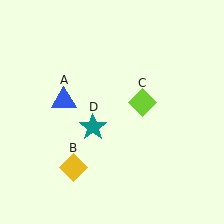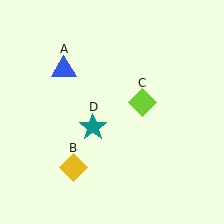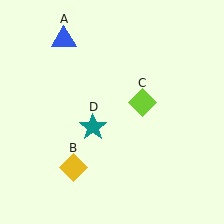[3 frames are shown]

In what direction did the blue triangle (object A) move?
The blue triangle (object A) moved up.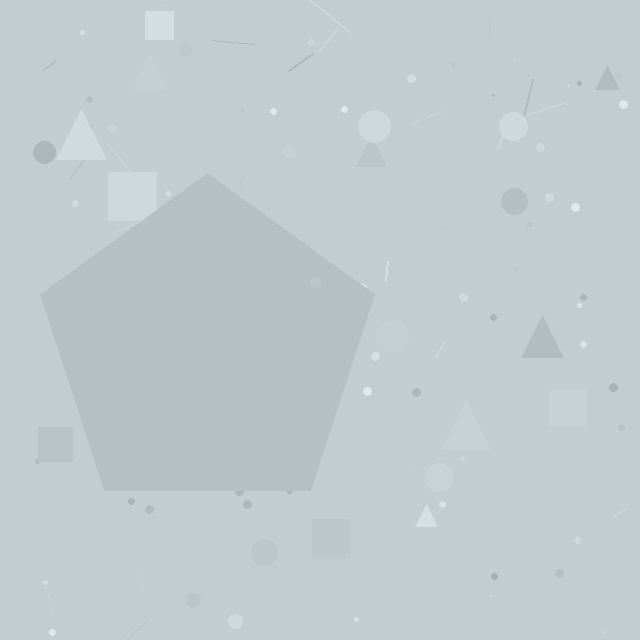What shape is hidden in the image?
A pentagon is hidden in the image.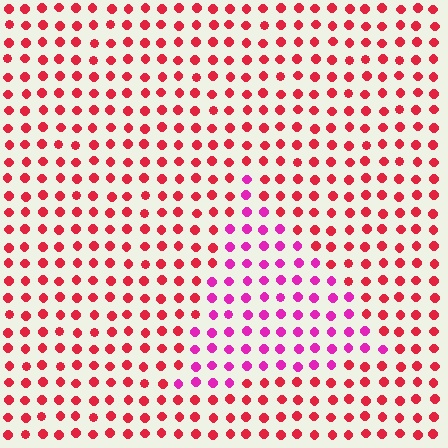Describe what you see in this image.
The image is filled with small red elements in a uniform arrangement. A triangle-shaped region is visible where the elements are tinted to a slightly different hue, forming a subtle color boundary.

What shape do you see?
I see a triangle.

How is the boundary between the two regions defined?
The boundary is defined purely by a slight shift in hue (about 38 degrees). Spacing, size, and orientation are identical on both sides.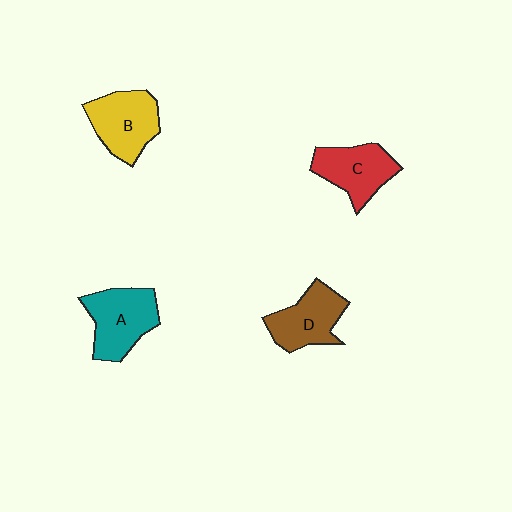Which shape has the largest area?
Shape A (teal).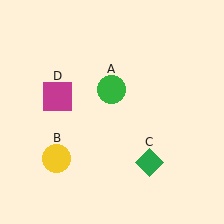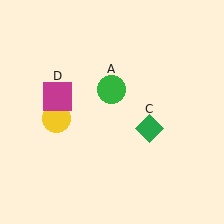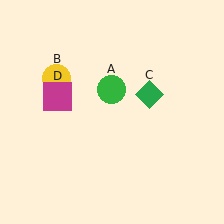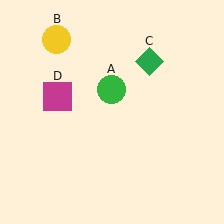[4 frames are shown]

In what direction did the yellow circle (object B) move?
The yellow circle (object B) moved up.